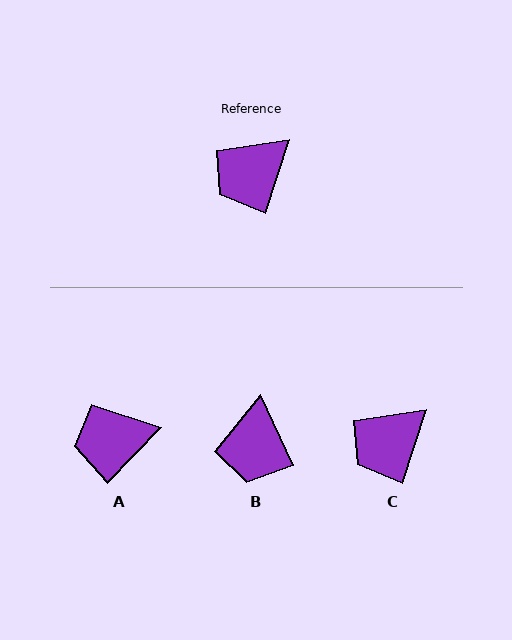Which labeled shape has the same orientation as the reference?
C.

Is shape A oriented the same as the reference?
No, it is off by about 26 degrees.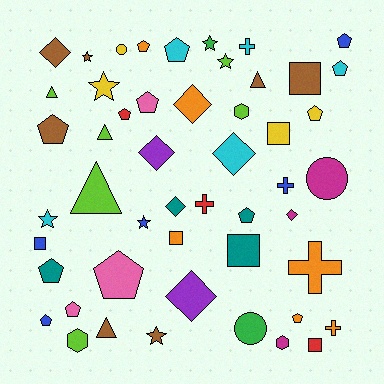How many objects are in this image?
There are 50 objects.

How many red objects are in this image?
There are 3 red objects.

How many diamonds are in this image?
There are 7 diamonds.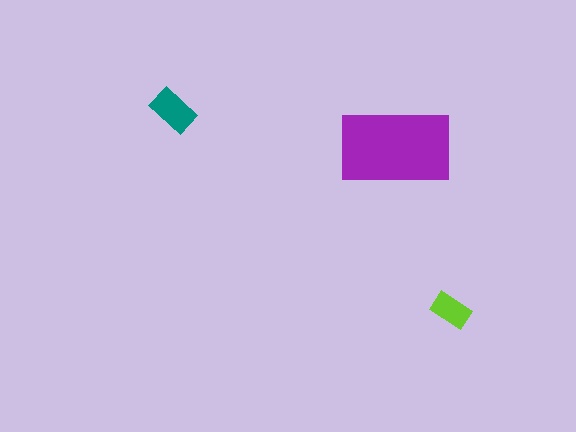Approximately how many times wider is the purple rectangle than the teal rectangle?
About 2.5 times wider.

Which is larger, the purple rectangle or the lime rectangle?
The purple one.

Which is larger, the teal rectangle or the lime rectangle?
The teal one.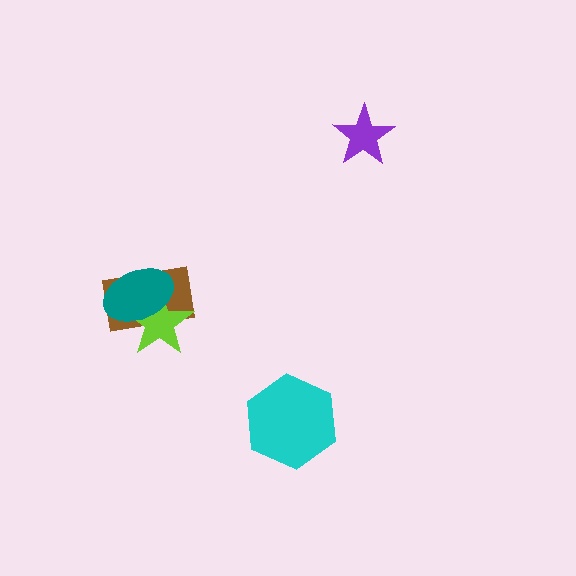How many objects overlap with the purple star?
0 objects overlap with the purple star.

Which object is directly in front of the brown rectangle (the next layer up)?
The lime star is directly in front of the brown rectangle.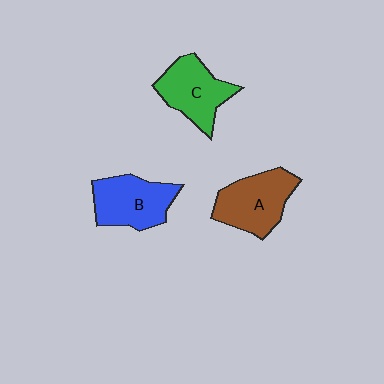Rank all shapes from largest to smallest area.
From largest to smallest: A (brown), B (blue), C (green).